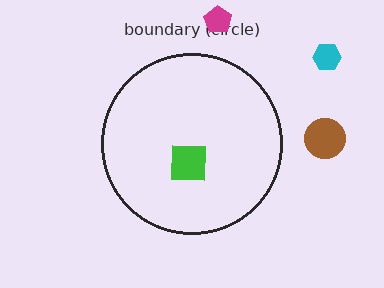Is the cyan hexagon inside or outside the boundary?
Outside.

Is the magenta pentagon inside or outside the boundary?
Outside.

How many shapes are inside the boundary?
1 inside, 3 outside.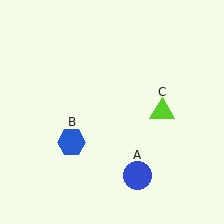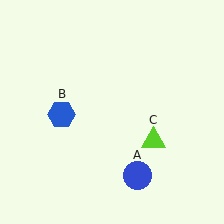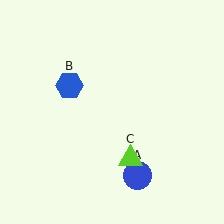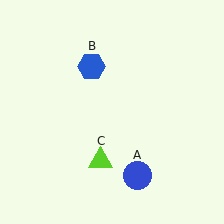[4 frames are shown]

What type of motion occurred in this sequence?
The blue hexagon (object B), lime triangle (object C) rotated clockwise around the center of the scene.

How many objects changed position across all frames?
2 objects changed position: blue hexagon (object B), lime triangle (object C).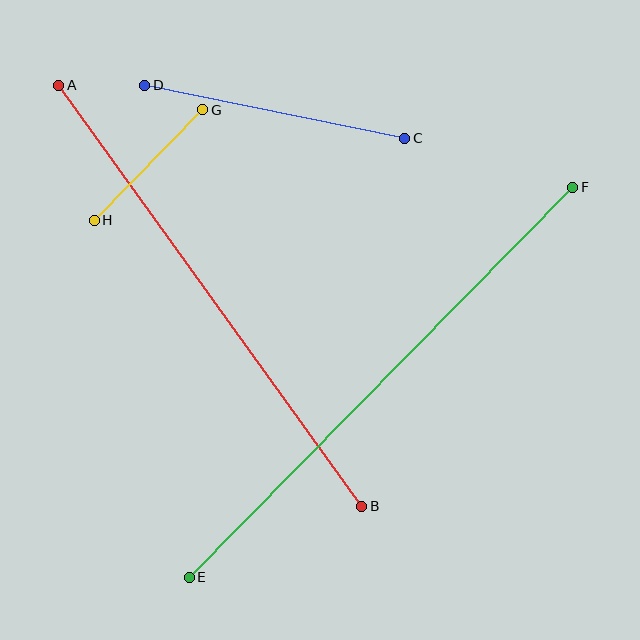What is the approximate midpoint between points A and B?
The midpoint is at approximately (210, 296) pixels.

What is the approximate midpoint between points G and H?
The midpoint is at approximately (148, 165) pixels.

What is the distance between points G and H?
The distance is approximately 155 pixels.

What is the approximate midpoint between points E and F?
The midpoint is at approximately (381, 382) pixels.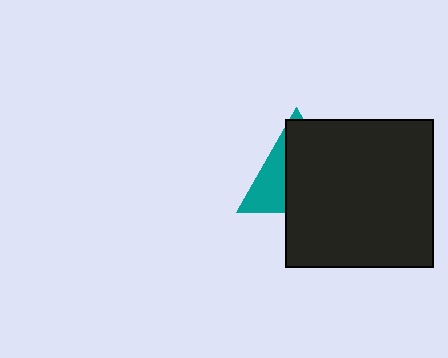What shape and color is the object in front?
The object in front is a black square.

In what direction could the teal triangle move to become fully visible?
The teal triangle could move left. That would shift it out from behind the black square entirely.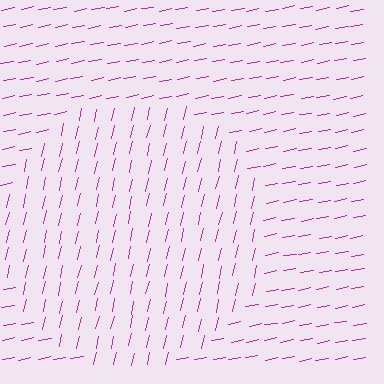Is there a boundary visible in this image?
Yes, there is a texture boundary formed by a change in line orientation.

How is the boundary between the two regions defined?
The boundary is defined purely by a change in line orientation (approximately 66 degrees difference). All lines are the same color and thickness.